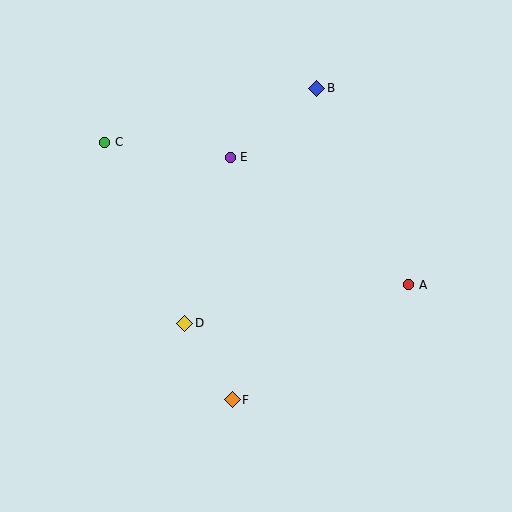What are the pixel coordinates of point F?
Point F is at (232, 400).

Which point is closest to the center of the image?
Point D at (185, 323) is closest to the center.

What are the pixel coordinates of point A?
Point A is at (409, 285).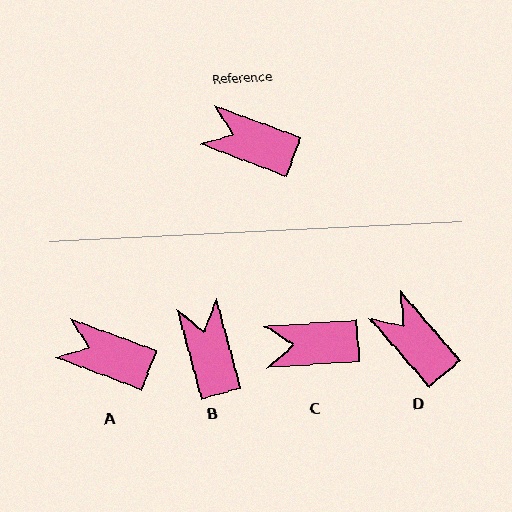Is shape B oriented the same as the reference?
No, it is off by about 54 degrees.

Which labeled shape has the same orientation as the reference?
A.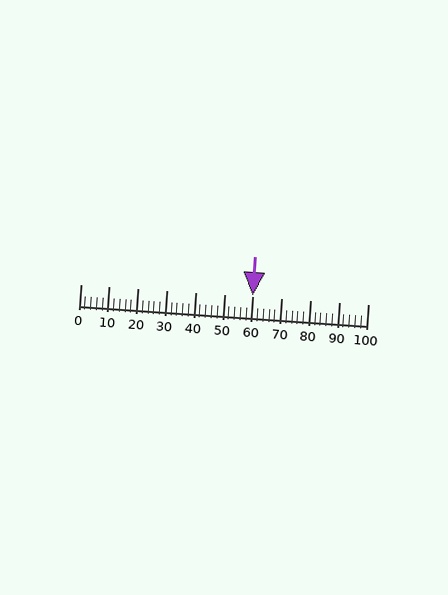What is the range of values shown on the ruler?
The ruler shows values from 0 to 100.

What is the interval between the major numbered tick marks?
The major tick marks are spaced 10 units apart.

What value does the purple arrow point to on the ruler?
The purple arrow points to approximately 60.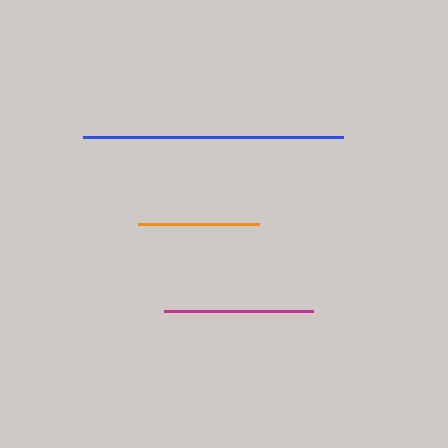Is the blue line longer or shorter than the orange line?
The blue line is longer than the orange line.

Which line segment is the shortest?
The orange line is the shortest at approximately 121 pixels.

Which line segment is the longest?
The blue line is the longest at approximately 260 pixels.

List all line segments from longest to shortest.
From longest to shortest: blue, magenta, orange.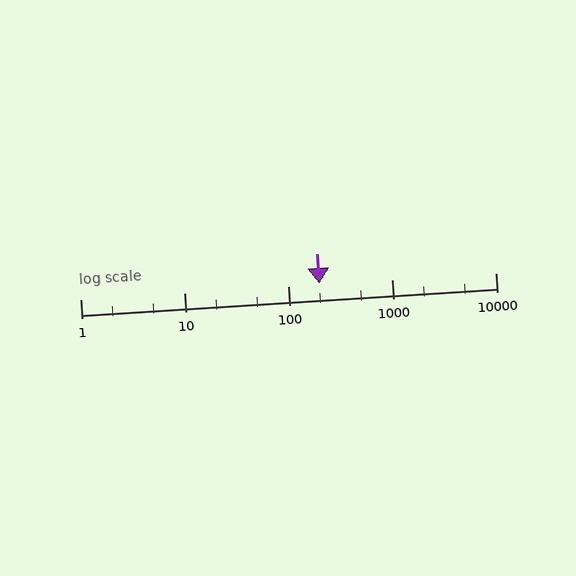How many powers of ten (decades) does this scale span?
The scale spans 4 decades, from 1 to 10000.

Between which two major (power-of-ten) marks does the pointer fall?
The pointer is between 100 and 1000.